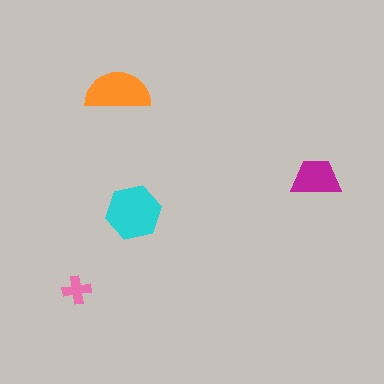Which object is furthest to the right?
The magenta trapezoid is rightmost.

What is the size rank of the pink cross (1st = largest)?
4th.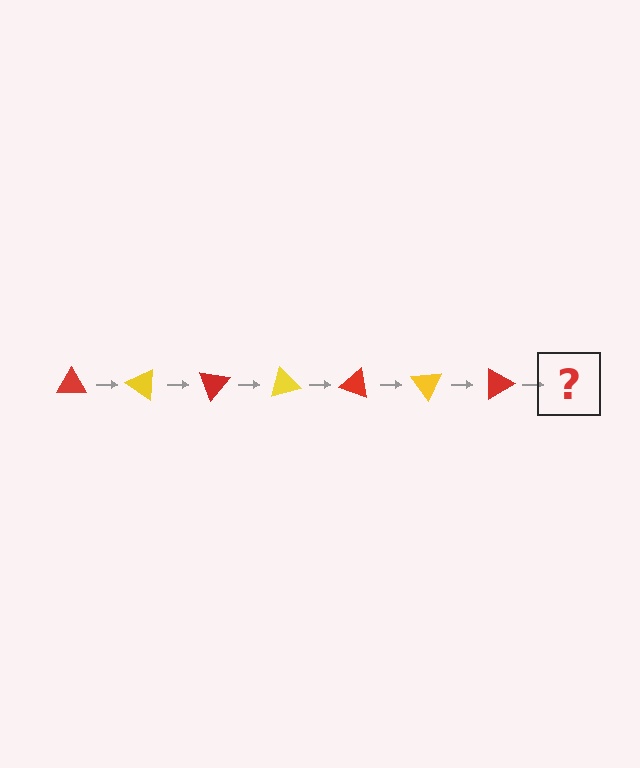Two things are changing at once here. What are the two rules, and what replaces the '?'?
The two rules are that it rotates 35 degrees each step and the color cycles through red and yellow. The '?' should be a yellow triangle, rotated 245 degrees from the start.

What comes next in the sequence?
The next element should be a yellow triangle, rotated 245 degrees from the start.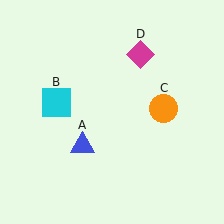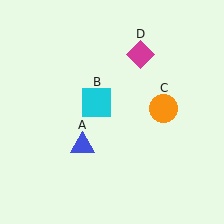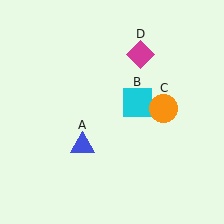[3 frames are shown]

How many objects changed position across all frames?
1 object changed position: cyan square (object B).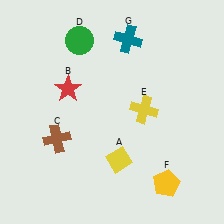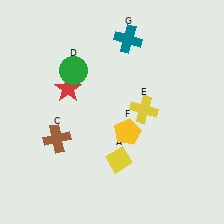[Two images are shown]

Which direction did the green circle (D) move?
The green circle (D) moved down.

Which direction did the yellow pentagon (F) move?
The yellow pentagon (F) moved up.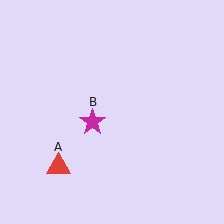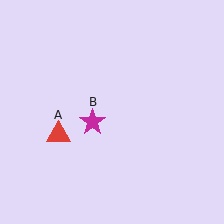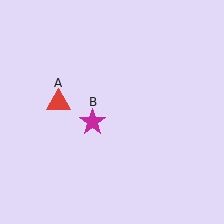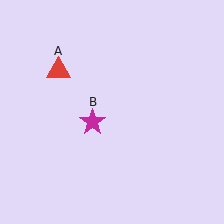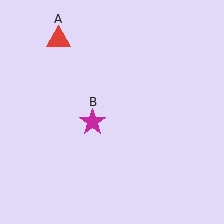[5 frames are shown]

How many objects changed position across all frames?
1 object changed position: red triangle (object A).